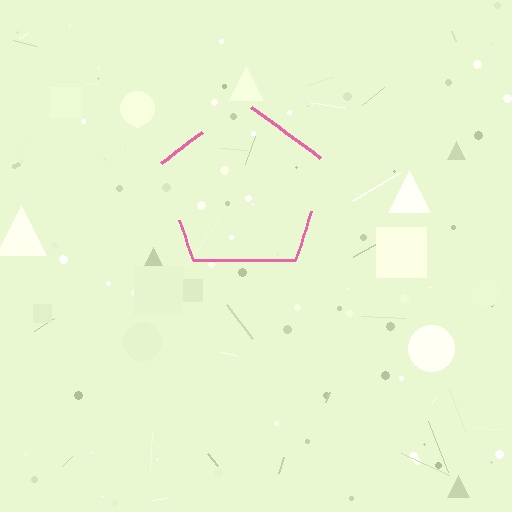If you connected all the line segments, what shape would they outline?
They would outline a pentagon.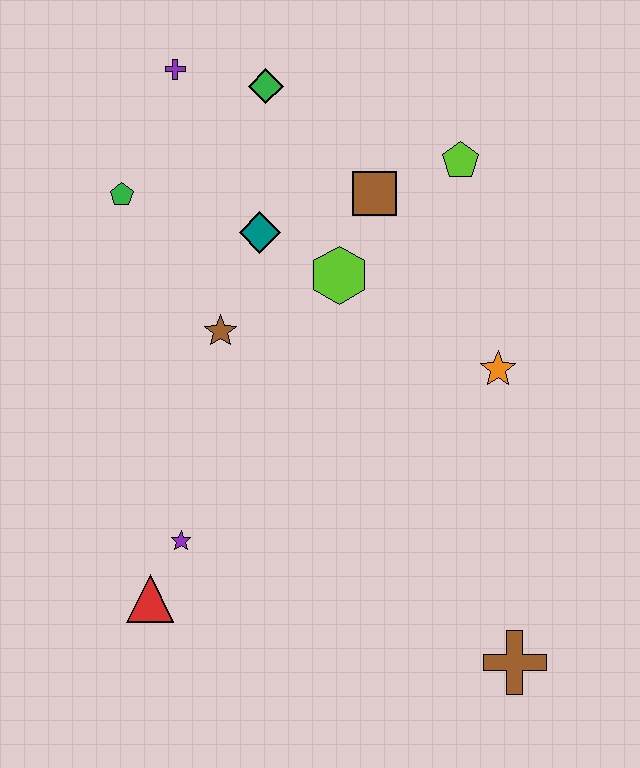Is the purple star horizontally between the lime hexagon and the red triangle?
Yes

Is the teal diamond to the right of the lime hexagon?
No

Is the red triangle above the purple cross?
No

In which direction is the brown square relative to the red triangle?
The brown square is above the red triangle.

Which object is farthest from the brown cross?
The purple cross is farthest from the brown cross.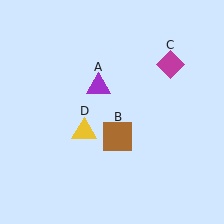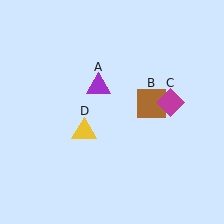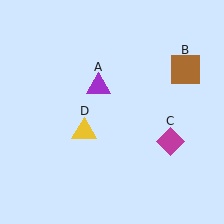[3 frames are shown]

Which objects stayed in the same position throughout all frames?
Purple triangle (object A) and yellow triangle (object D) remained stationary.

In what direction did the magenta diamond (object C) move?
The magenta diamond (object C) moved down.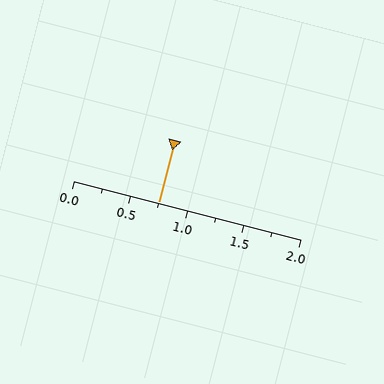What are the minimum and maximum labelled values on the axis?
The axis runs from 0.0 to 2.0.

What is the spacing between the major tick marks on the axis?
The major ticks are spaced 0.5 apart.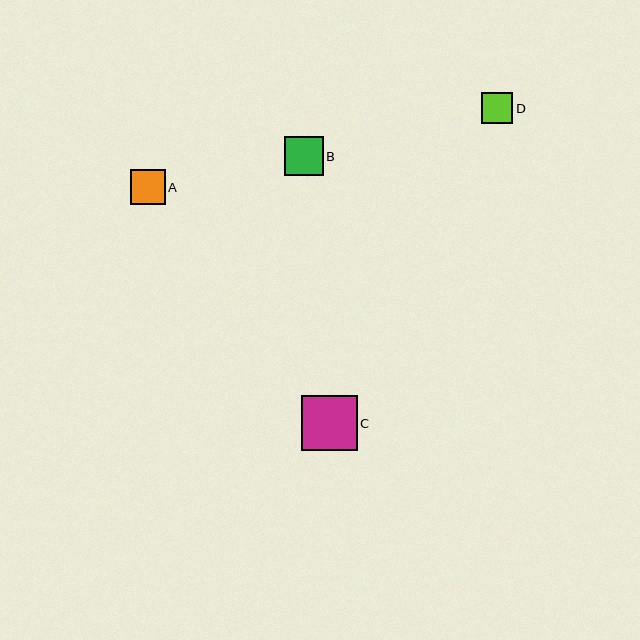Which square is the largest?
Square C is the largest with a size of approximately 55 pixels.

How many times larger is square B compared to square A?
Square B is approximately 1.1 times the size of square A.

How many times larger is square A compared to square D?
Square A is approximately 1.1 times the size of square D.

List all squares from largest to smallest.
From largest to smallest: C, B, A, D.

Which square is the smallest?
Square D is the smallest with a size of approximately 31 pixels.